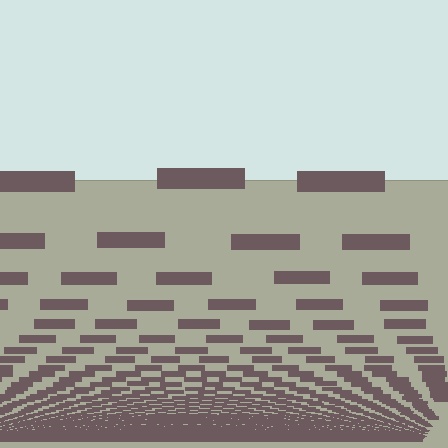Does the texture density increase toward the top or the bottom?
Density increases toward the bottom.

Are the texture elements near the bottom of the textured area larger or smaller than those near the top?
Smaller. The gradient is inverted — elements near the bottom are smaller and denser.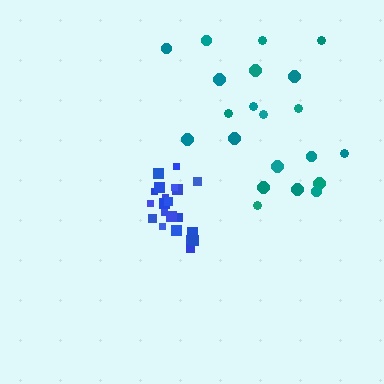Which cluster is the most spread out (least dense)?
Teal.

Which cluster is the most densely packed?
Blue.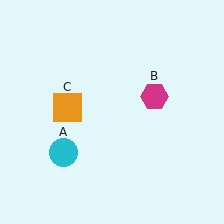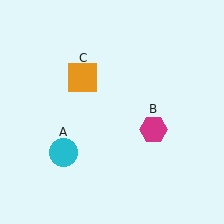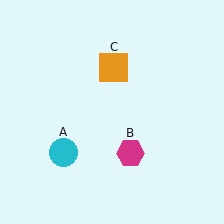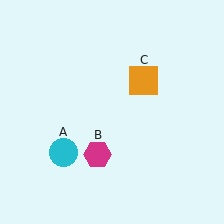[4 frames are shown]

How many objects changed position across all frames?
2 objects changed position: magenta hexagon (object B), orange square (object C).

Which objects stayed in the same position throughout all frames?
Cyan circle (object A) remained stationary.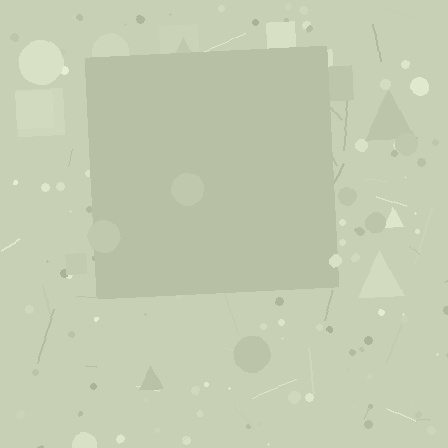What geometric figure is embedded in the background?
A square is embedded in the background.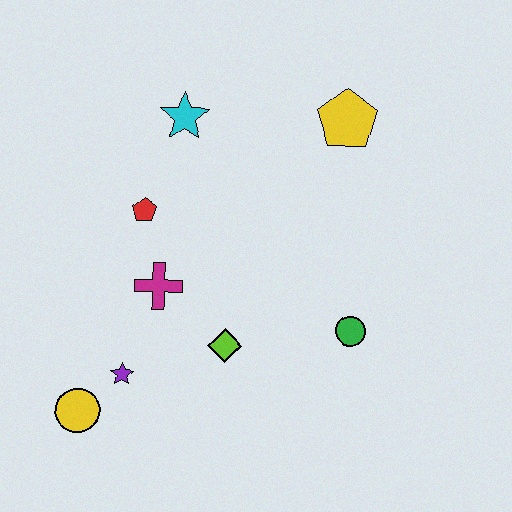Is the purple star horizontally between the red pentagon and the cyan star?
No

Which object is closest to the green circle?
The lime diamond is closest to the green circle.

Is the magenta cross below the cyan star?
Yes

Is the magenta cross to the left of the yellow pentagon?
Yes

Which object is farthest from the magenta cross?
The yellow pentagon is farthest from the magenta cross.